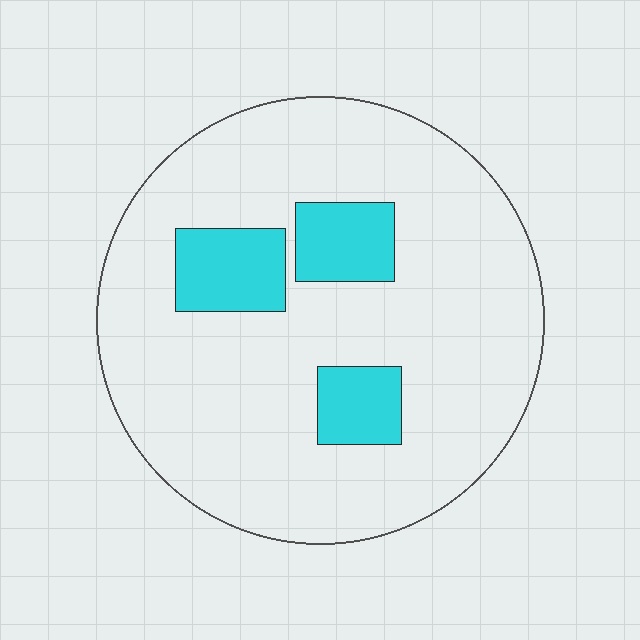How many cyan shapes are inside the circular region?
3.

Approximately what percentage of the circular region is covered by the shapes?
Approximately 15%.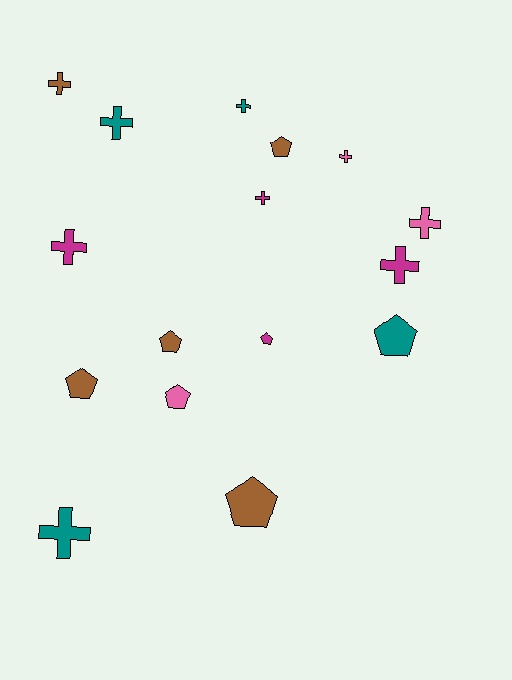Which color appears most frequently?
Brown, with 5 objects.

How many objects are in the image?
There are 16 objects.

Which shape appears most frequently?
Cross, with 9 objects.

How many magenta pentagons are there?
There is 1 magenta pentagon.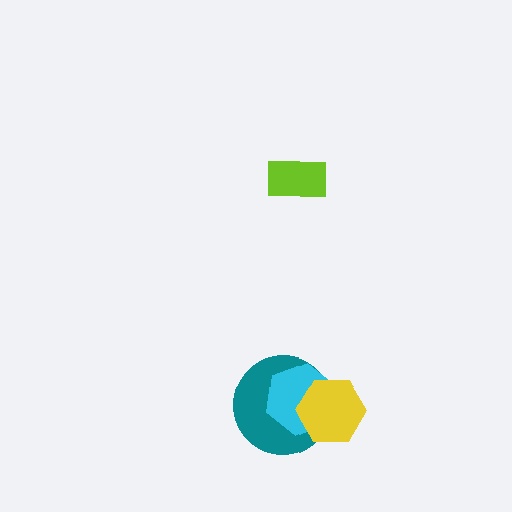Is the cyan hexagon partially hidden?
Yes, it is partially covered by another shape.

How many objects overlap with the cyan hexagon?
2 objects overlap with the cyan hexagon.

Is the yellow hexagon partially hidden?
No, no other shape covers it.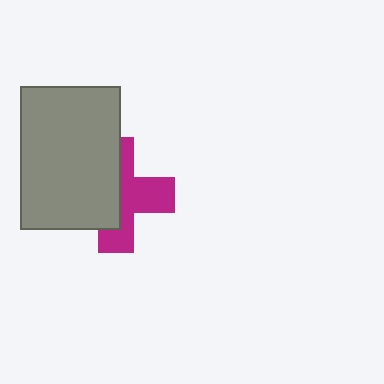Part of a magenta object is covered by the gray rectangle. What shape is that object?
It is a cross.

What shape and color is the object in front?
The object in front is a gray rectangle.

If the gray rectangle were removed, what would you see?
You would see the complete magenta cross.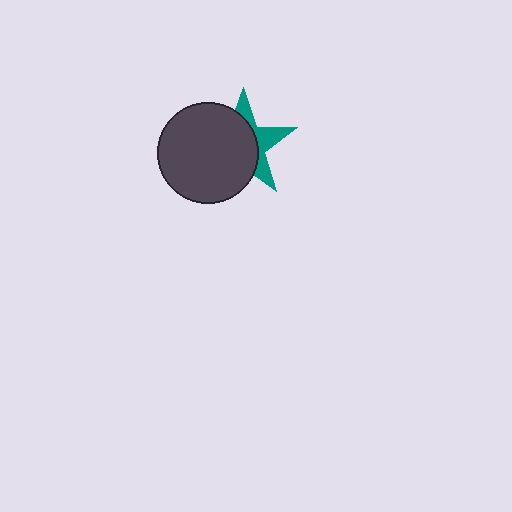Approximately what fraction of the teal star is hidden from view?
Roughly 65% of the teal star is hidden behind the dark gray circle.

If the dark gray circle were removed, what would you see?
You would see the complete teal star.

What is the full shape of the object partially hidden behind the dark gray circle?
The partially hidden object is a teal star.